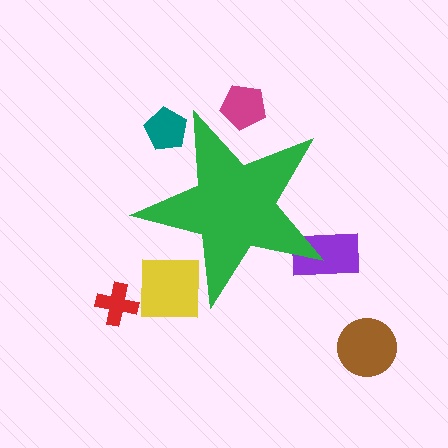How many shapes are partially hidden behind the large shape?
4 shapes are partially hidden.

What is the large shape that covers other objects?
A green star.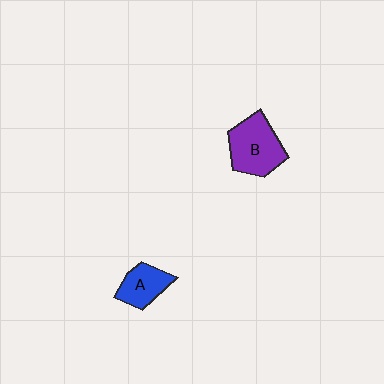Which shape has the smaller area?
Shape A (blue).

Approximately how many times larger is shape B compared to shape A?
Approximately 1.6 times.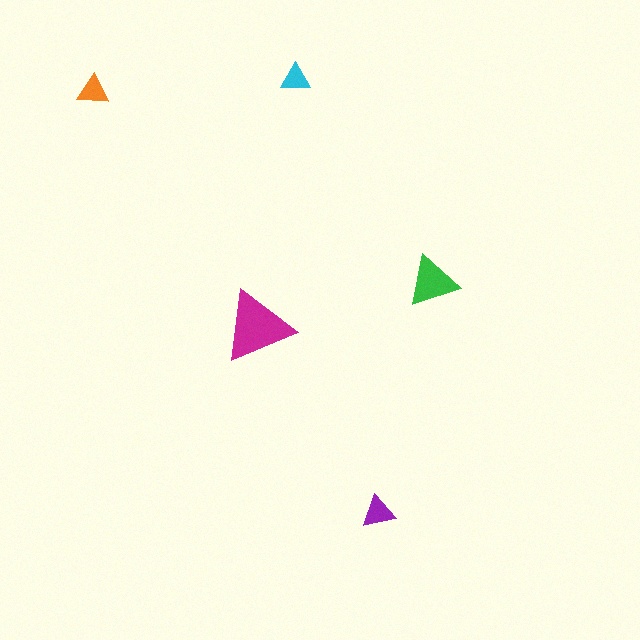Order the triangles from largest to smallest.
the magenta one, the green one, the purple one, the orange one, the cyan one.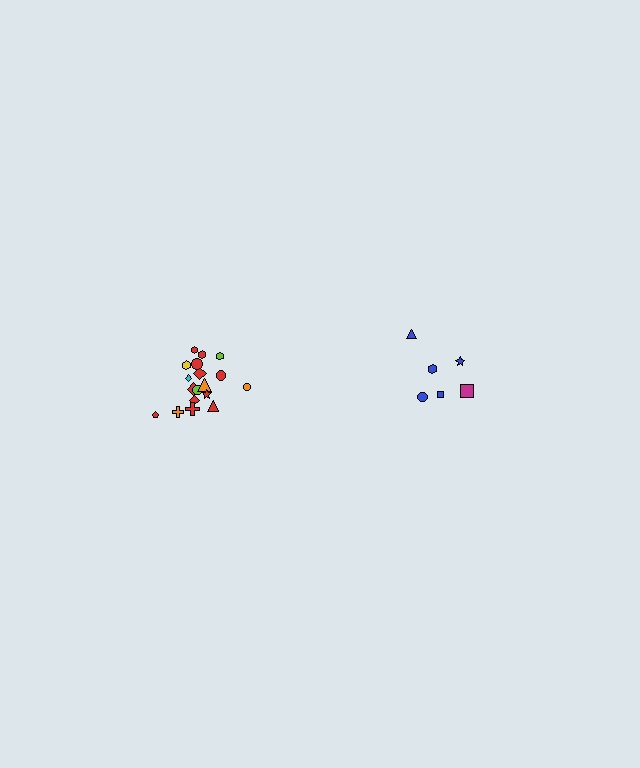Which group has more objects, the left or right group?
The left group.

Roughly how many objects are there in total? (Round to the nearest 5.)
Roughly 25 objects in total.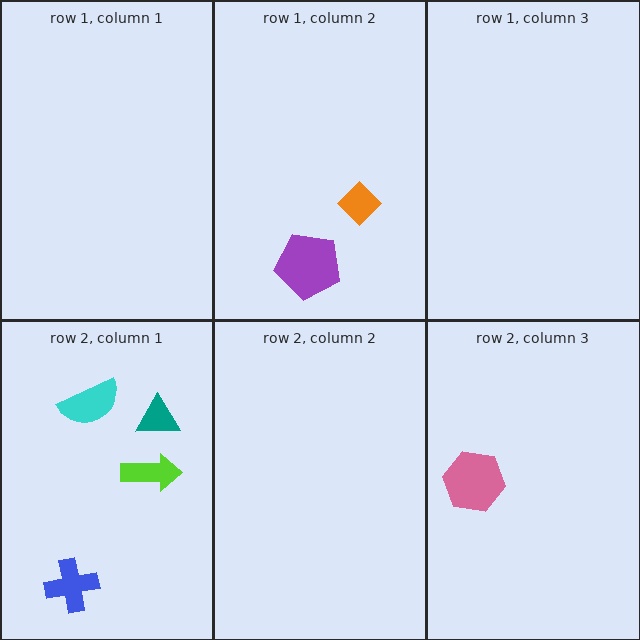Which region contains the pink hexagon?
The row 2, column 3 region.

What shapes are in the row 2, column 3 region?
The pink hexagon.